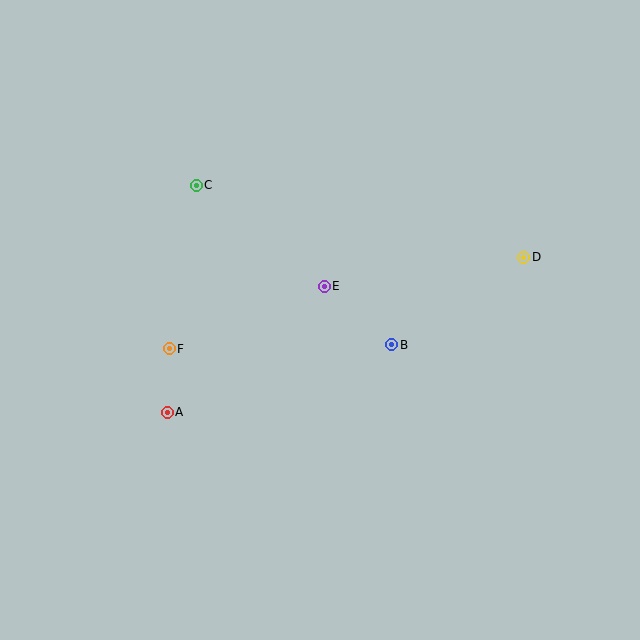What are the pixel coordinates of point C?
Point C is at (196, 185).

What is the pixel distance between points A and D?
The distance between A and D is 389 pixels.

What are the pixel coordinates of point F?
Point F is at (169, 349).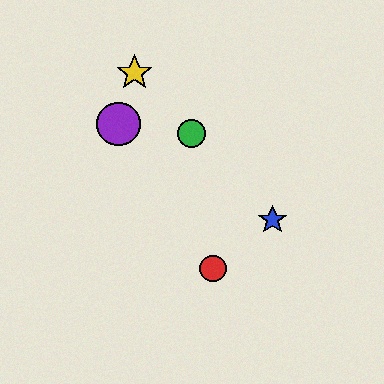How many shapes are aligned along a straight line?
3 shapes (the blue star, the green circle, the yellow star) are aligned along a straight line.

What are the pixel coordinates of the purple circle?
The purple circle is at (118, 124).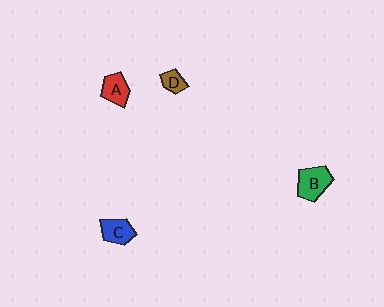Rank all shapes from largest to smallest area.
From largest to smallest: B (green), C (blue), A (red), D (brown).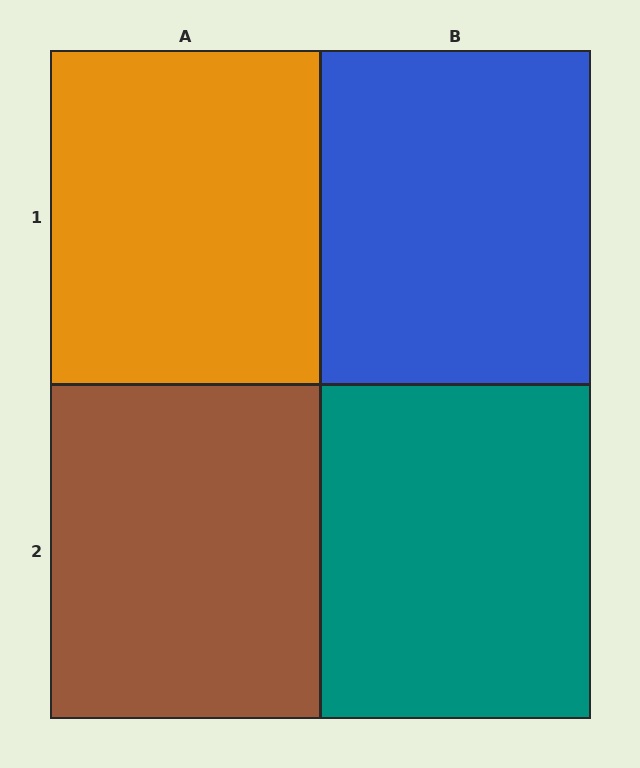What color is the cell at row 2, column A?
Brown.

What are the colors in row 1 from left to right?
Orange, blue.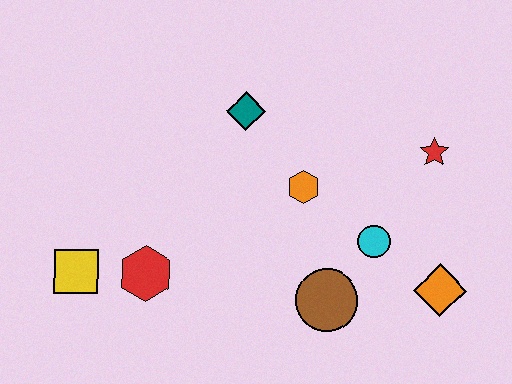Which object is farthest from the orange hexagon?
The yellow square is farthest from the orange hexagon.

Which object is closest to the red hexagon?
The yellow square is closest to the red hexagon.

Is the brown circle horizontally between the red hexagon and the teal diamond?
No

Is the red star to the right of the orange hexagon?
Yes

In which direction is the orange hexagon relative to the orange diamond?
The orange hexagon is to the left of the orange diamond.